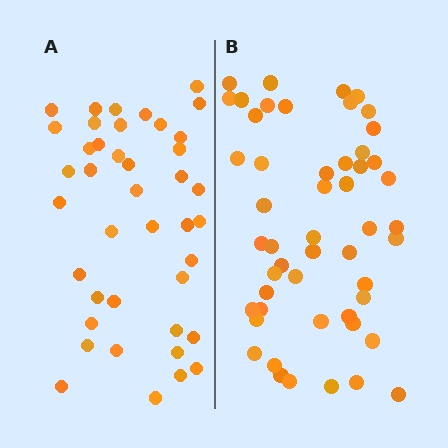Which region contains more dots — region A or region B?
Region B (the right region) has more dots.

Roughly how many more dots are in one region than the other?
Region B has roughly 10 or so more dots than region A.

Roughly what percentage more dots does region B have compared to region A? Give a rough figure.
About 25% more.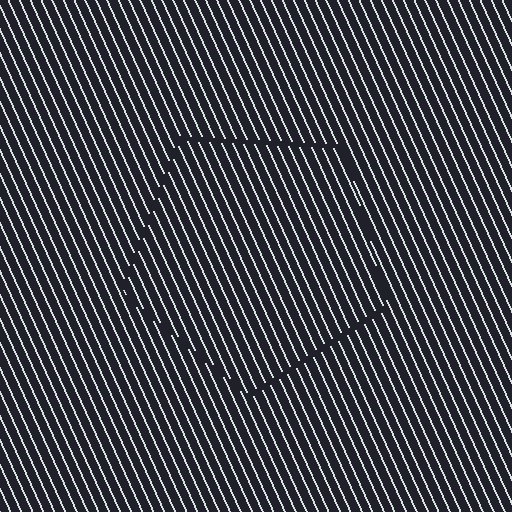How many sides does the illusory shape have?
5 sides — the line-ends trace a pentagon.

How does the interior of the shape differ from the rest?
The interior of the shape contains the same grating, shifted by half a period — the contour is defined by the phase discontinuity where line-ends from the inner and outer gratings abut.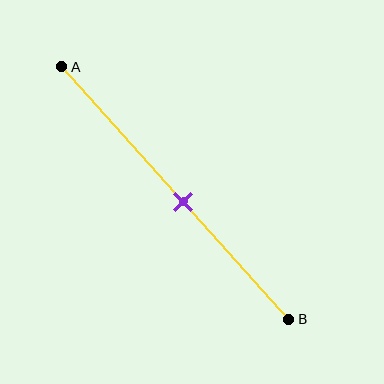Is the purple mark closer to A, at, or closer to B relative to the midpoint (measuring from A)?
The purple mark is closer to point B than the midpoint of segment AB.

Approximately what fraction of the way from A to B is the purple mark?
The purple mark is approximately 55% of the way from A to B.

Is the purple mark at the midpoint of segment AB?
No, the mark is at about 55% from A, not at the 50% midpoint.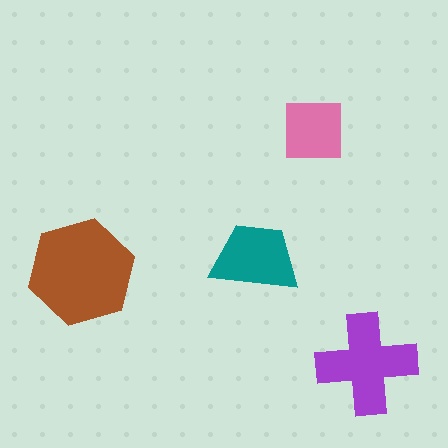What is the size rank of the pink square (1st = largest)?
4th.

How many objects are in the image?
There are 4 objects in the image.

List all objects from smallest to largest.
The pink square, the teal trapezoid, the purple cross, the brown hexagon.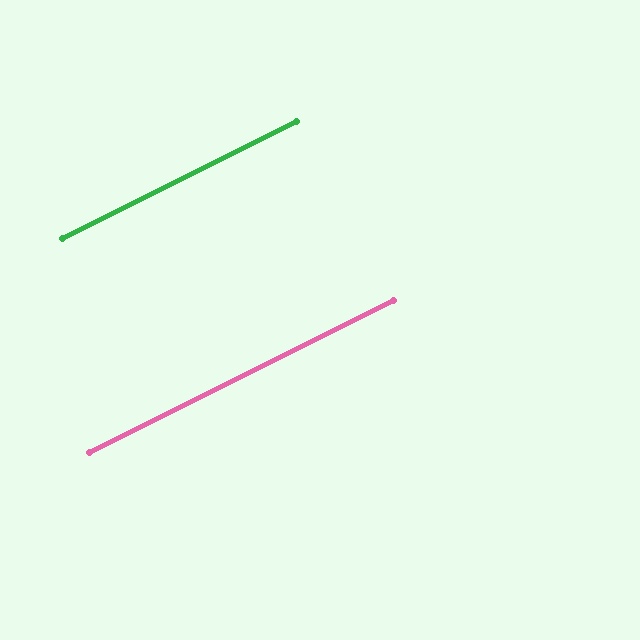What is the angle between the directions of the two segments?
Approximately 0 degrees.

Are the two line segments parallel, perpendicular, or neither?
Parallel — their directions differ by only 0.1°.